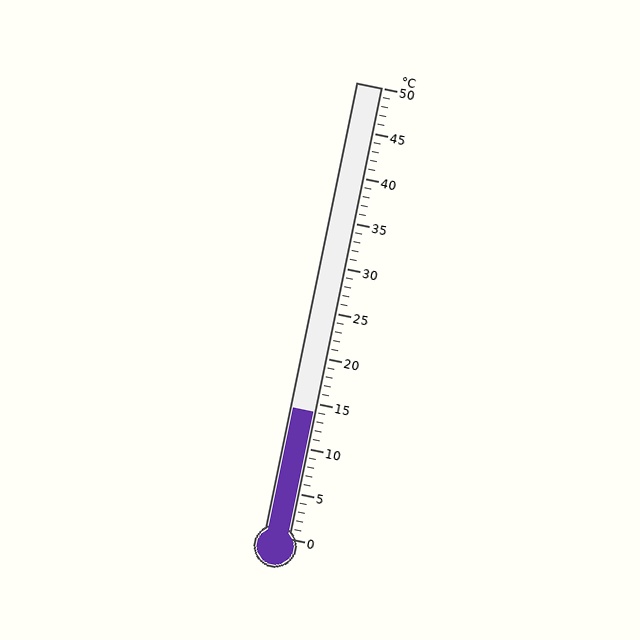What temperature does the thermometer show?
The thermometer shows approximately 14°C.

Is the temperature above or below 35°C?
The temperature is below 35°C.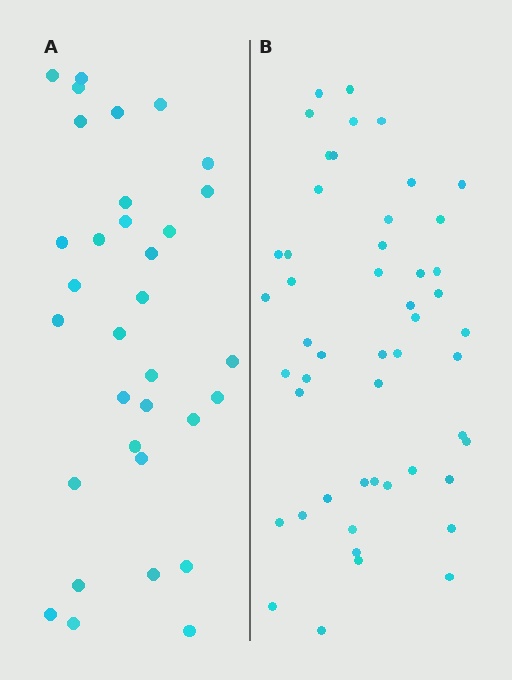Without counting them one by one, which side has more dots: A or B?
Region B (the right region) has more dots.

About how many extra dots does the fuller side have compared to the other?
Region B has approximately 15 more dots than region A.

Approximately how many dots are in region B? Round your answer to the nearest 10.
About 50 dots.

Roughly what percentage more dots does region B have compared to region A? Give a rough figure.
About 50% more.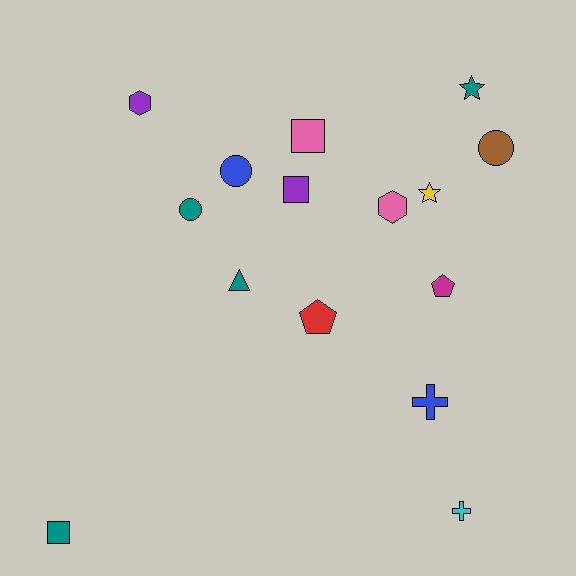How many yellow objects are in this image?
There is 1 yellow object.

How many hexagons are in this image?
There are 2 hexagons.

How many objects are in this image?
There are 15 objects.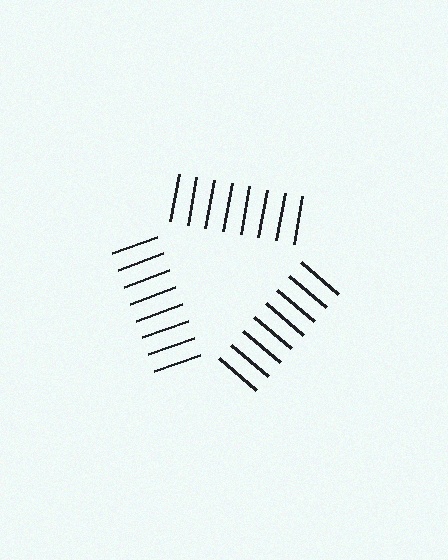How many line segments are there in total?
24 — 8 along each of the 3 edges.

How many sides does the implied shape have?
3 sides — the line-ends trace a triangle.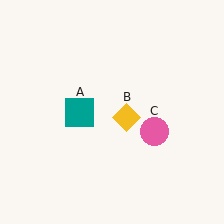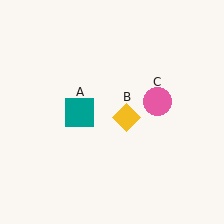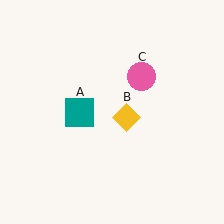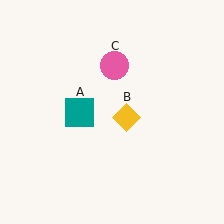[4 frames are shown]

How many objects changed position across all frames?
1 object changed position: pink circle (object C).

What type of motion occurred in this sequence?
The pink circle (object C) rotated counterclockwise around the center of the scene.